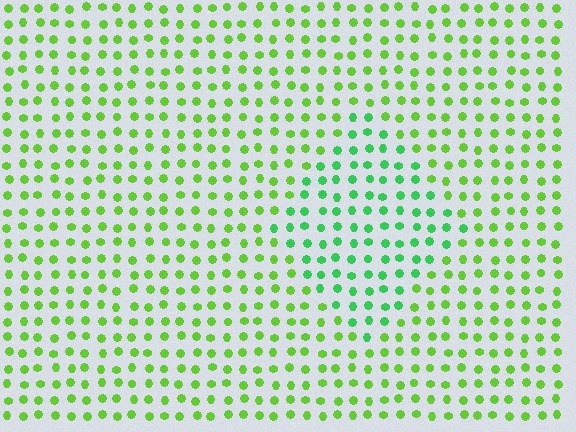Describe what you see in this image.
The image is filled with small lime elements in a uniform arrangement. A diamond-shaped region is visible where the elements are tinted to a slightly different hue, forming a subtle color boundary.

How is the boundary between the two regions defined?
The boundary is defined purely by a slight shift in hue (about 33 degrees). Spacing, size, and orientation are identical on both sides.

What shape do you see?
I see a diamond.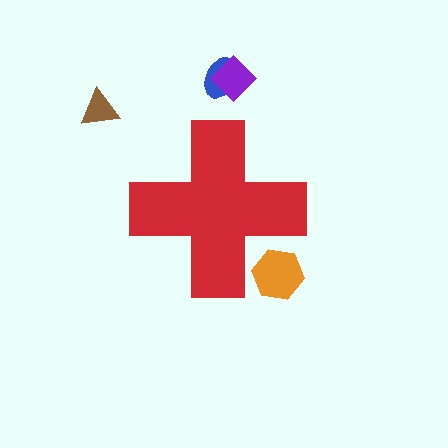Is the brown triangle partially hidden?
No, the brown triangle is fully visible.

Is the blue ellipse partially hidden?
No, the blue ellipse is fully visible.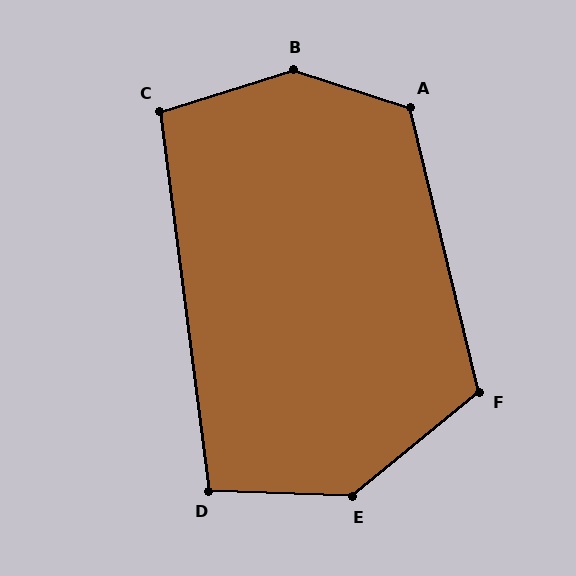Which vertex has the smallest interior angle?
D, at approximately 99 degrees.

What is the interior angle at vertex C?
Approximately 100 degrees (obtuse).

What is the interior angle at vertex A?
Approximately 121 degrees (obtuse).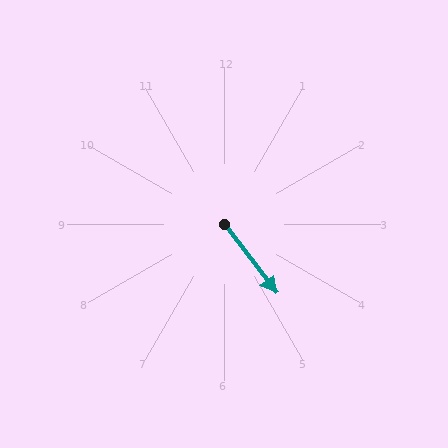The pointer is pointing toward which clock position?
Roughly 5 o'clock.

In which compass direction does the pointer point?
Southeast.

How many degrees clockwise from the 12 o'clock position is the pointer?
Approximately 143 degrees.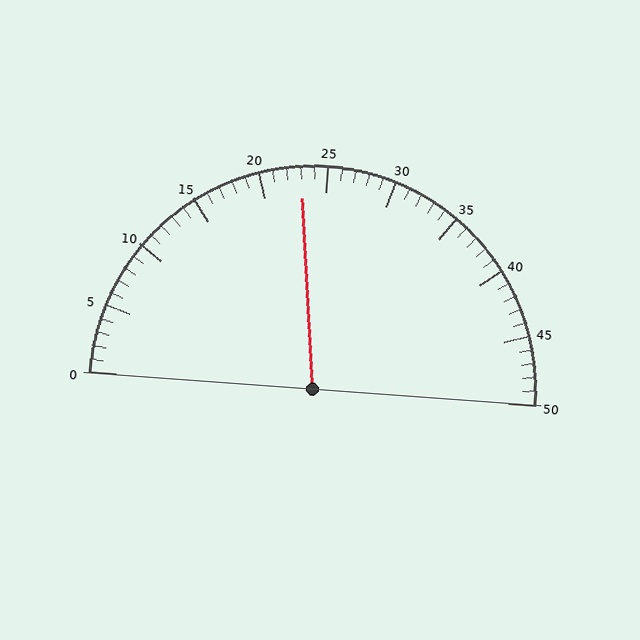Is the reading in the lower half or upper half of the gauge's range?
The reading is in the lower half of the range (0 to 50).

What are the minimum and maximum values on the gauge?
The gauge ranges from 0 to 50.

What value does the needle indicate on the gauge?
The needle indicates approximately 23.